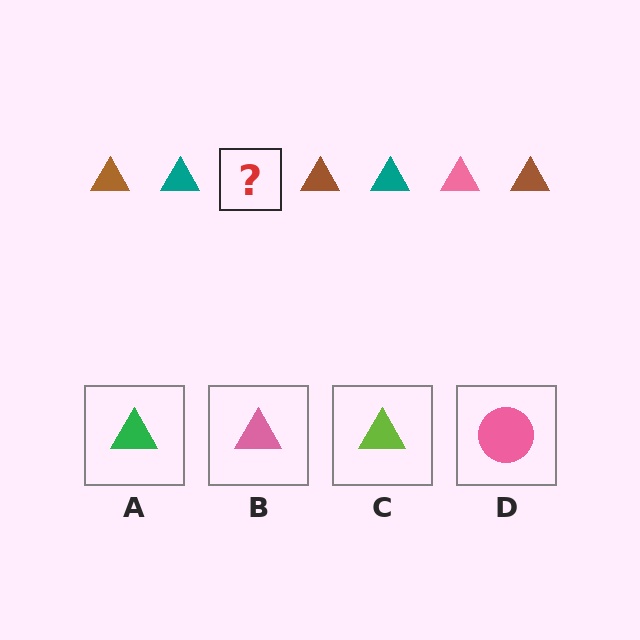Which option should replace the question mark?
Option B.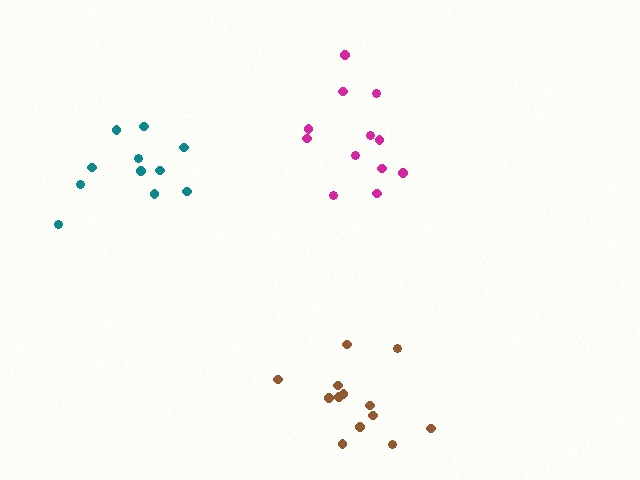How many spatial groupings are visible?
There are 3 spatial groupings.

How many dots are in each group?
Group 1: 11 dots, Group 2: 12 dots, Group 3: 13 dots (36 total).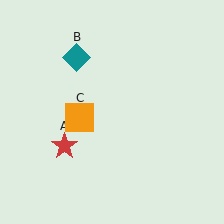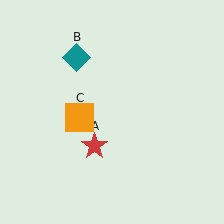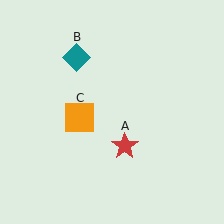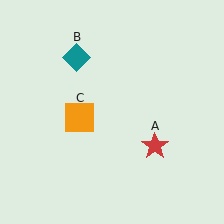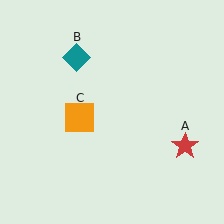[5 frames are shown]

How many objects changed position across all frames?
1 object changed position: red star (object A).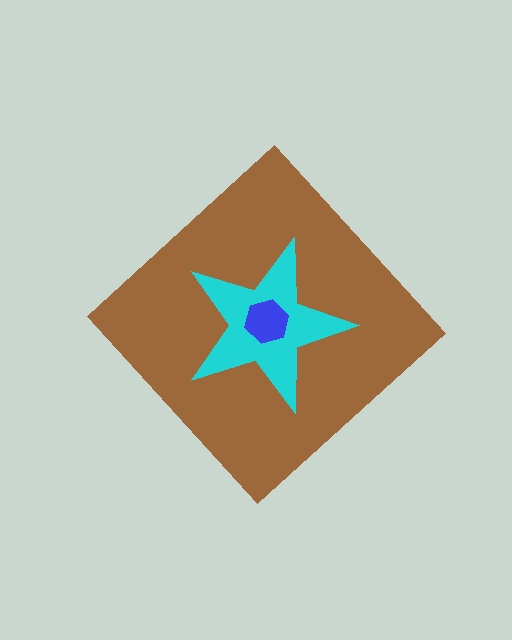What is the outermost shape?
The brown diamond.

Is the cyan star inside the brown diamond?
Yes.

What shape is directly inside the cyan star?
The blue hexagon.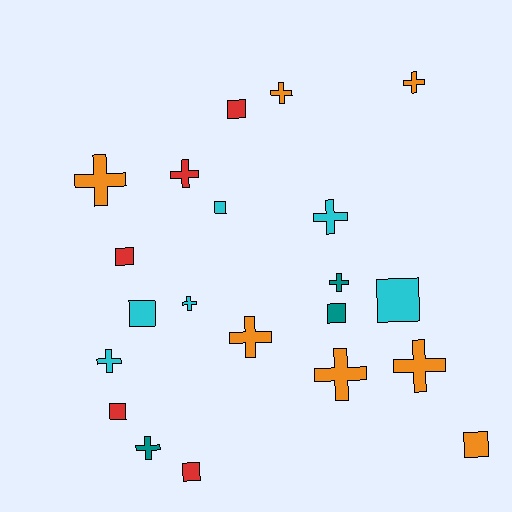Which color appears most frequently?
Orange, with 7 objects.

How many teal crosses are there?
There are 2 teal crosses.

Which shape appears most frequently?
Cross, with 12 objects.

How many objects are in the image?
There are 21 objects.